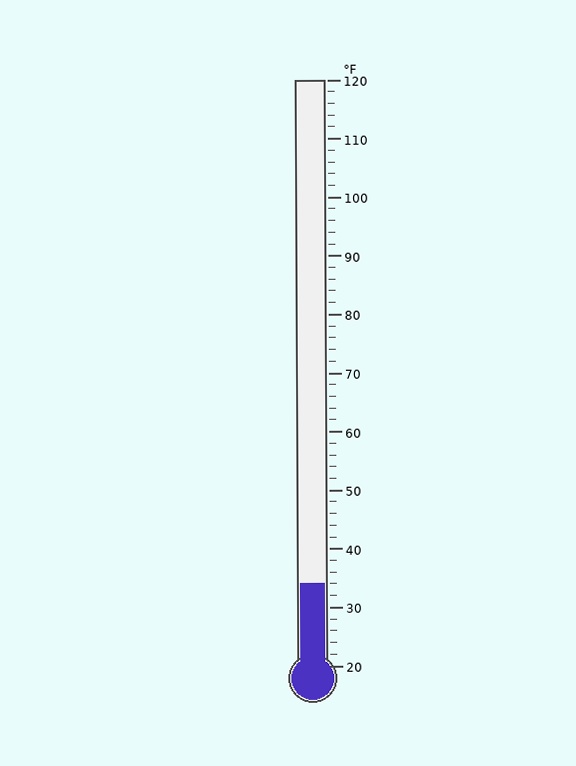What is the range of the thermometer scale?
The thermometer scale ranges from 20°F to 120°F.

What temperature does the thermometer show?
The thermometer shows approximately 34°F.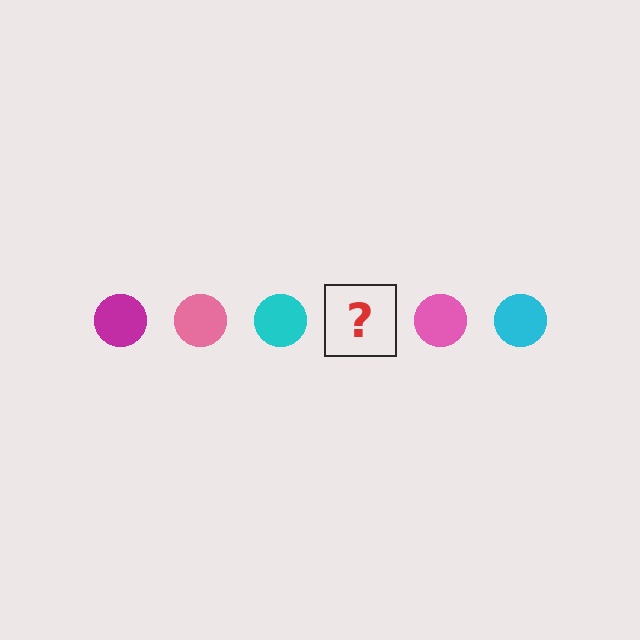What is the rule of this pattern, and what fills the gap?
The rule is that the pattern cycles through magenta, pink, cyan circles. The gap should be filled with a magenta circle.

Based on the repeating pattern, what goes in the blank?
The blank should be a magenta circle.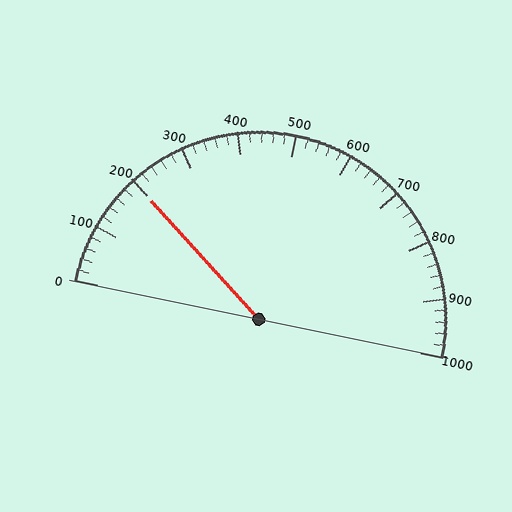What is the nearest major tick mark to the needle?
The nearest major tick mark is 200.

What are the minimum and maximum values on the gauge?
The gauge ranges from 0 to 1000.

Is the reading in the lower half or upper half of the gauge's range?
The reading is in the lower half of the range (0 to 1000).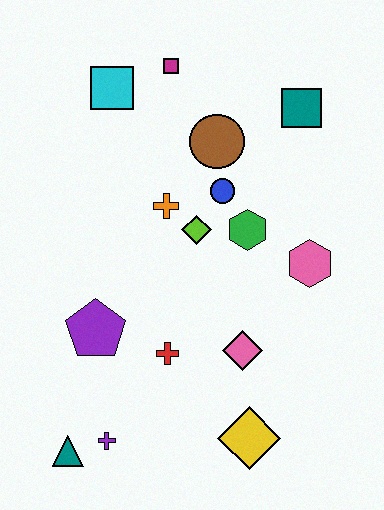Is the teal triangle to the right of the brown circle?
No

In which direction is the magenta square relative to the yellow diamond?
The magenta square is above the yellow diamond.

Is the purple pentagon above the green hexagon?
No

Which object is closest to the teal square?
The brown circle is closest to the teal square.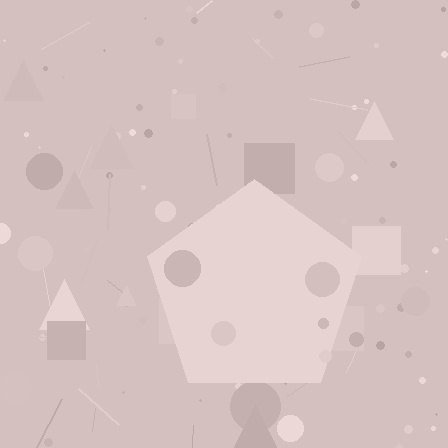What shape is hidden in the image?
A pentagon is hidden in the image.